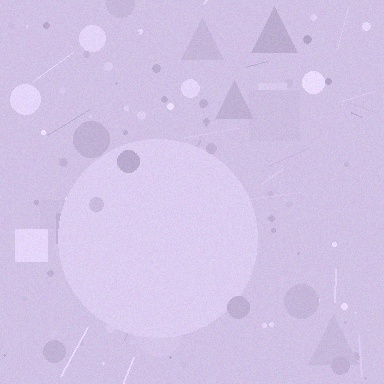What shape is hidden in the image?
A circle is hidden in the image.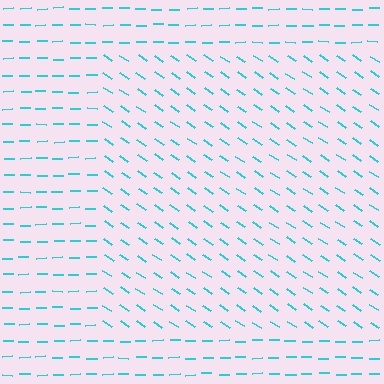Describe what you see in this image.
The image is filled with small cyan line segments. A rectangle region in the image has lines oriented differently from the surrounding lines, creating a visible texture boundary.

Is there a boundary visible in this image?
Yes, there is a texture boundary formed by a change in line orientation.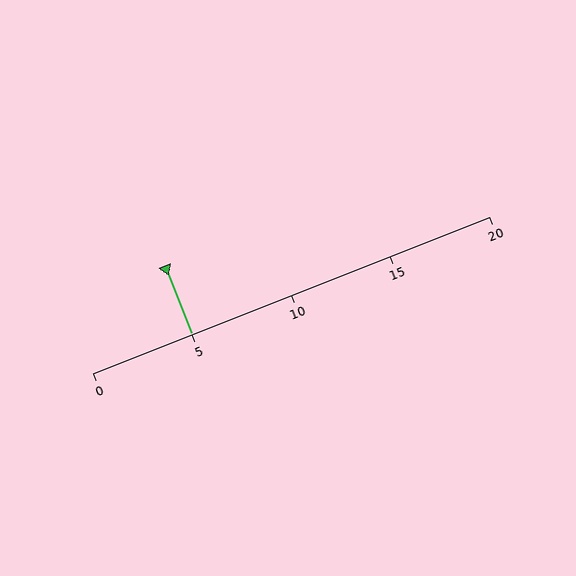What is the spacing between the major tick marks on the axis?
The major ticks are spaced 5 apart.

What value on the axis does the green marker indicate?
The marker indicates approximately 5.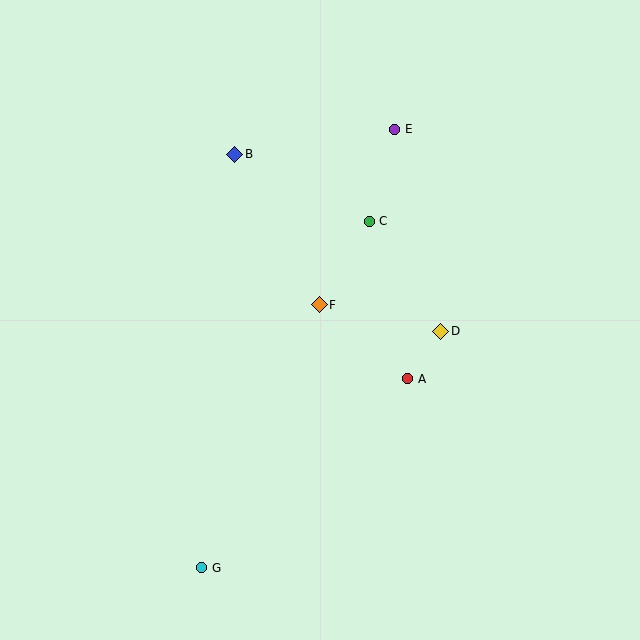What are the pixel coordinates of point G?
Point G is at (202, 568).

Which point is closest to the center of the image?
Point F at (319, 305) is closest to the center.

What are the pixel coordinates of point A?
Point A is at (408, 379).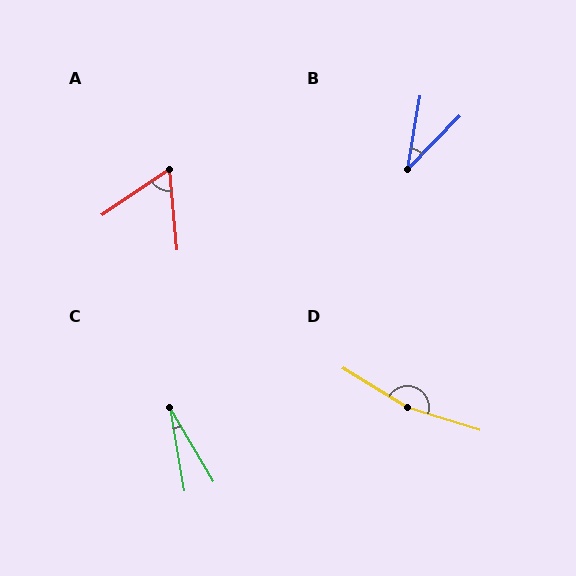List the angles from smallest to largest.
C (21°), B (35°), A (61°), D (166°).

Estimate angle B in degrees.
Approximately 35 degrees.